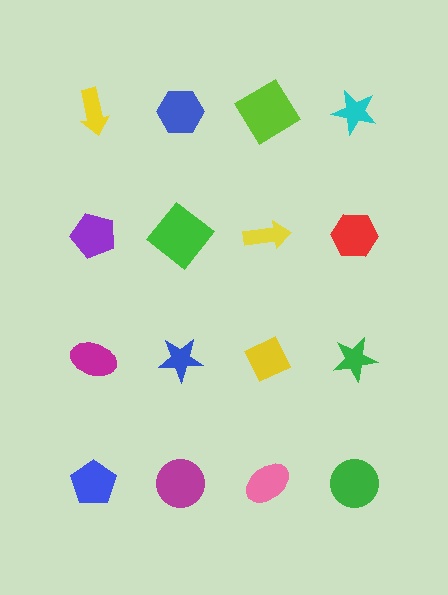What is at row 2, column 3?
A yellow arrow.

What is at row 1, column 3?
A lime diamond.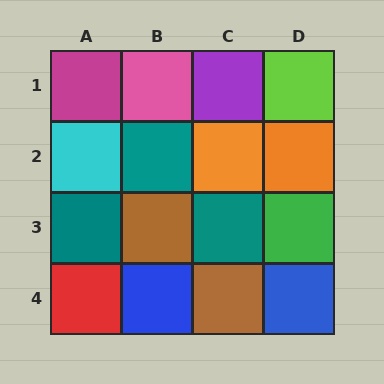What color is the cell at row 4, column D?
Blue.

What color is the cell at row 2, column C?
Orange.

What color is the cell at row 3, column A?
Teal.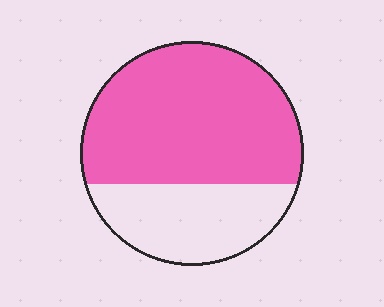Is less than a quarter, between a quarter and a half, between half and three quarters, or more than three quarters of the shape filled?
Between half and three quarters.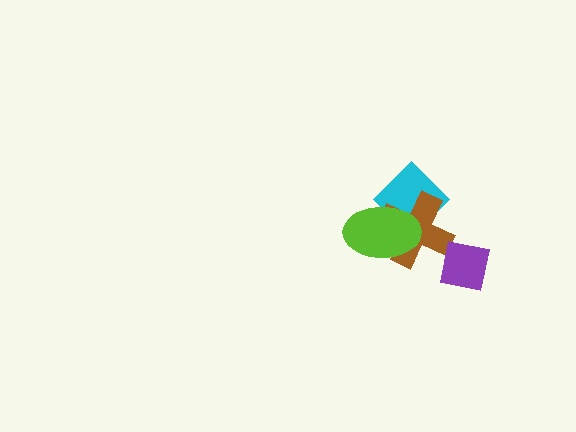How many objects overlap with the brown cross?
3 objects overlap with the brown cross.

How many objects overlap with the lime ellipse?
2 objects overlap with the lime ellipse.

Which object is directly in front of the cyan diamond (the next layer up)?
The brown cross is directly in front of the cyan diamond.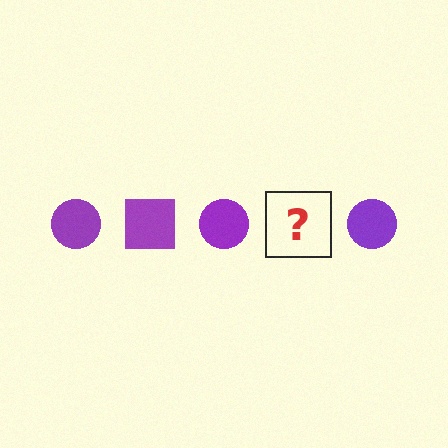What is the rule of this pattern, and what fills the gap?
The rule is that the pattern cycles through circle, square shapes in purple. The gap should be filled with a purple square.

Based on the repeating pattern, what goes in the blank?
The blank should be a purple square.